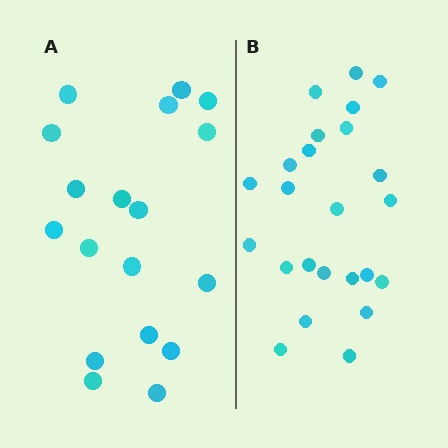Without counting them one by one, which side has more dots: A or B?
Region B (the right region) has more dots.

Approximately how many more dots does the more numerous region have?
Region B has about 6 more dots than region A.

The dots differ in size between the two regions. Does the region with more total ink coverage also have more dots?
No. Region A has more total ink coverage because its dots are larger, but region B actually contains more individual dots. Total area can be misleading — the number of items is what matters here.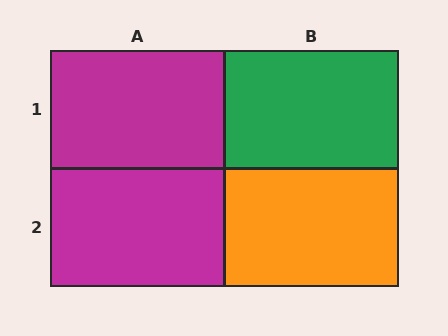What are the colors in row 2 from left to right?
Magenta, orange.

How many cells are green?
1 cell is green.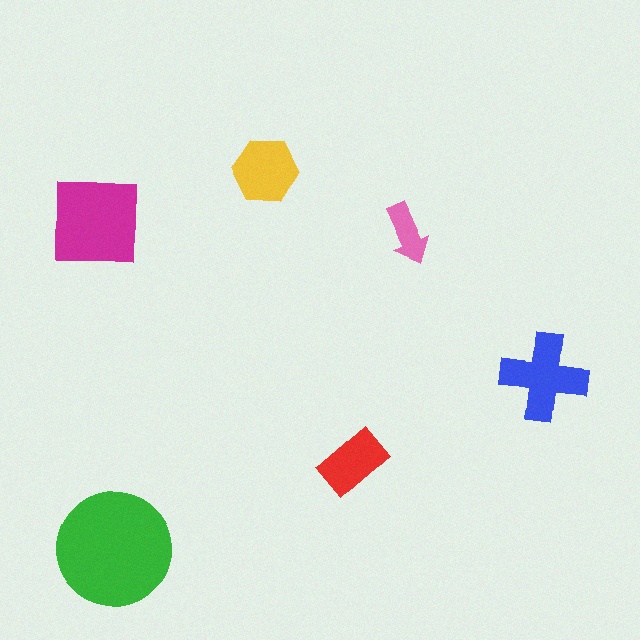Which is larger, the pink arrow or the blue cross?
The blue cross.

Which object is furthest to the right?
The blue cross is rightmost.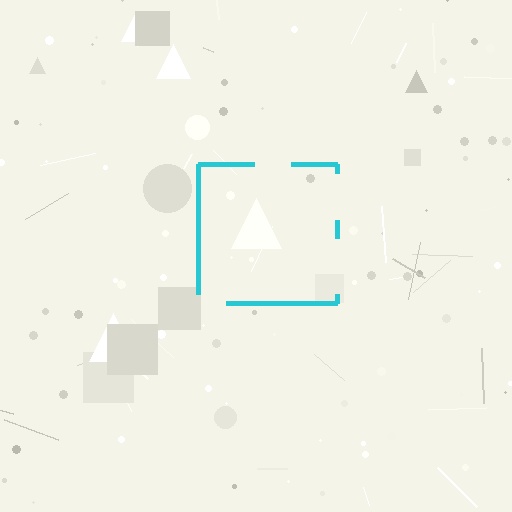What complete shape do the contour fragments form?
The contour fragments form a square.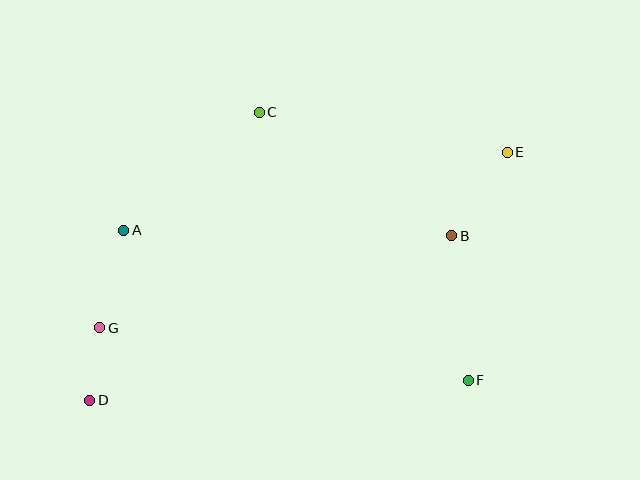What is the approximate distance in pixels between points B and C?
The distance between B and C is approximately 228 pixels.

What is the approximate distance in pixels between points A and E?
The distance between A and E is approximately 391 pixels.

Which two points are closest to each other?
Points D and G are closest to each other.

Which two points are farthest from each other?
Points D and E are farthest from each other.